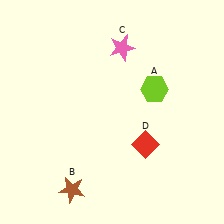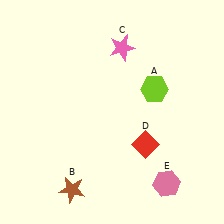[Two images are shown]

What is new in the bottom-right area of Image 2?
A pink hexagon (E) was added in the bottom-right area of Image 2.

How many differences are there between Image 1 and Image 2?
There is 1 difference between the two images.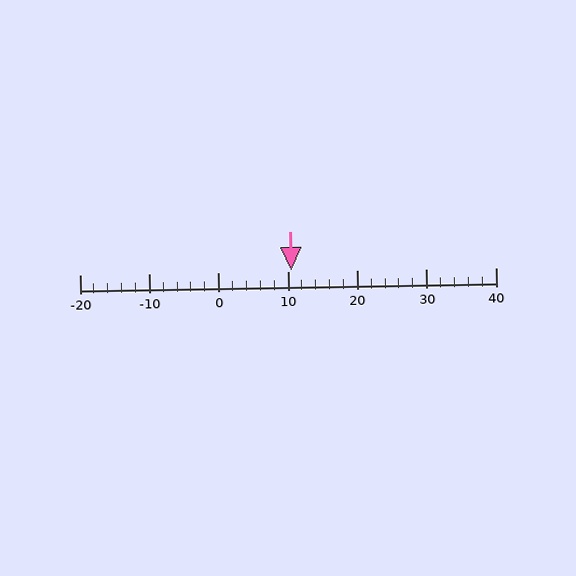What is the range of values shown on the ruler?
The ruler shows values from -20 to 40.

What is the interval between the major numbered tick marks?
The major tick marks are spaced 10 units apart.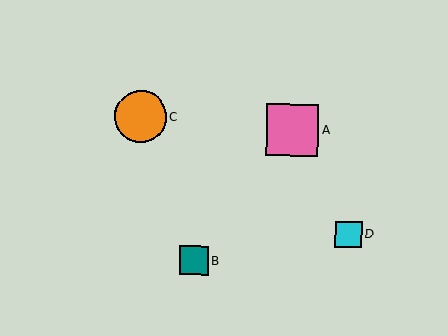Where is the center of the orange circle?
The center of the orange circle is at (140, 116).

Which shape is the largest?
The pink square (labeled A) is the largest.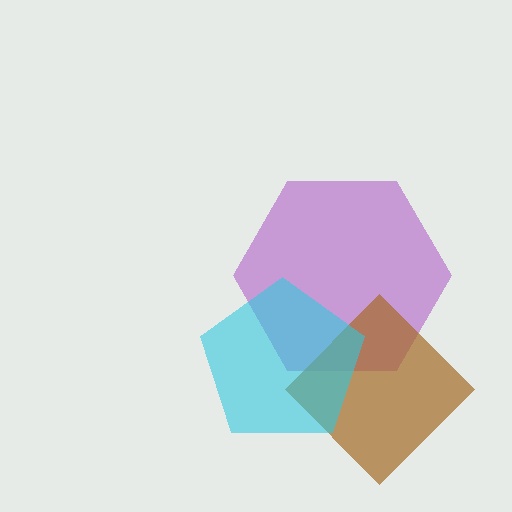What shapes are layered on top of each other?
The layered shapes are: a purple hexagon, a brown diamond, a cyan pentagon.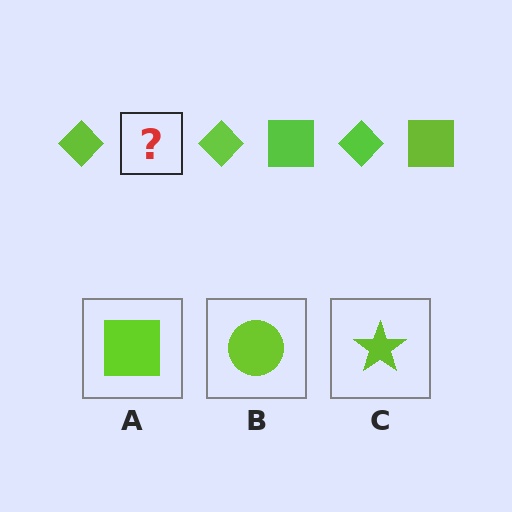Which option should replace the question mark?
Option A.